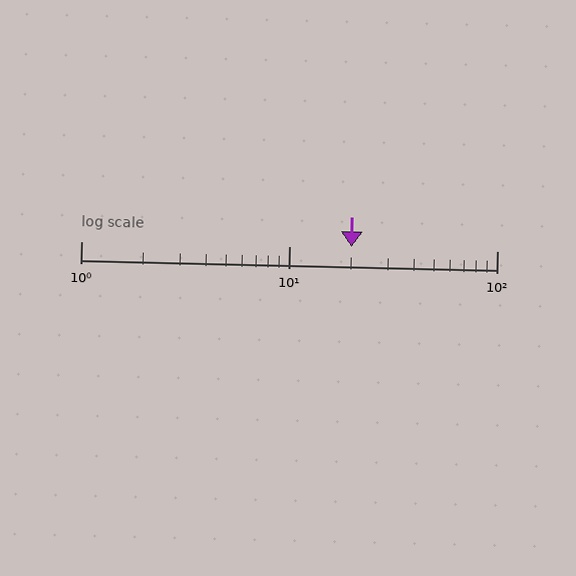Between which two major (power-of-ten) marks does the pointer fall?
The pointer is between 10 and 100.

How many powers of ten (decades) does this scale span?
The scale spans 2 decades, from 1 to 100.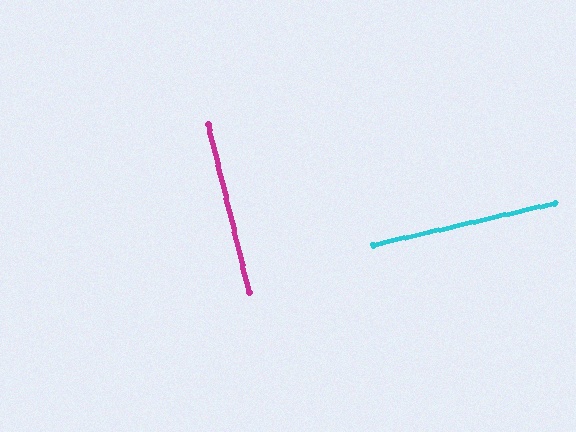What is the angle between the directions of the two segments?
Approximately 89 degrees.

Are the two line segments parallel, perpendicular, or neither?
Perpendicular — they meet at approximately 89°.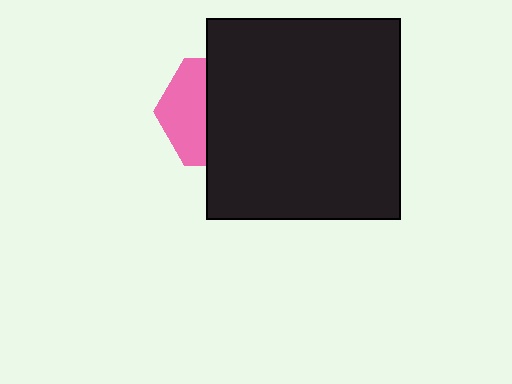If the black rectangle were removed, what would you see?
You would see the complete pink hexagon.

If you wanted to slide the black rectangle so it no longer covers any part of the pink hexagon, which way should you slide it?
Slide it right — that is the most direct way to separate the two shapes.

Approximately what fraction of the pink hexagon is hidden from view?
Roughly 60% of the pink hexagon is hidden behind the black rectangle.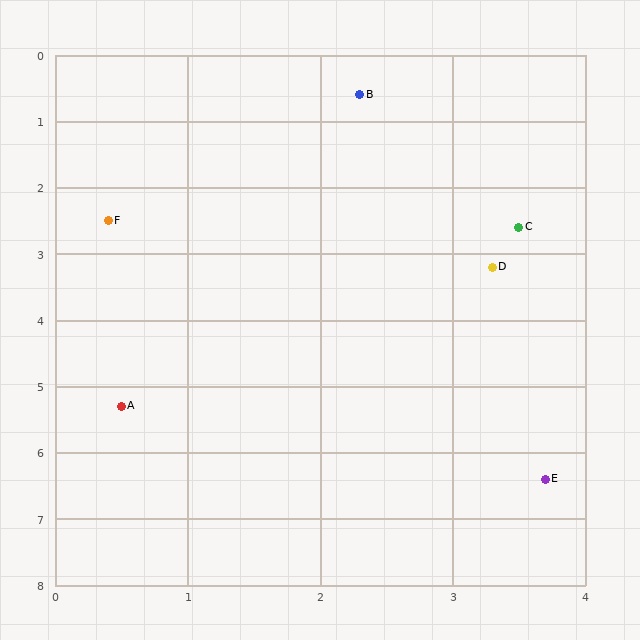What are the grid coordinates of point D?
Point D is at approximately (3.3, 3.2).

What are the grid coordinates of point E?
Point E is at approximately (3.7, 6.4).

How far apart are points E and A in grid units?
Points E and A are about 3.4 grid units apart.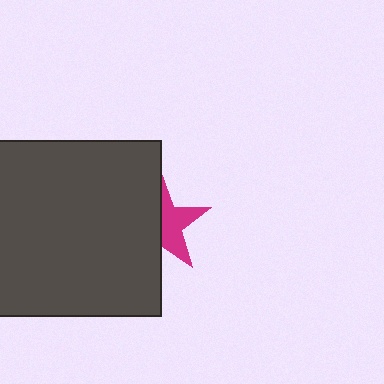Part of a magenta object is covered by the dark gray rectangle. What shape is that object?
It is a star.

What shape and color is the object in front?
The object in front is a dark gray rectangle.